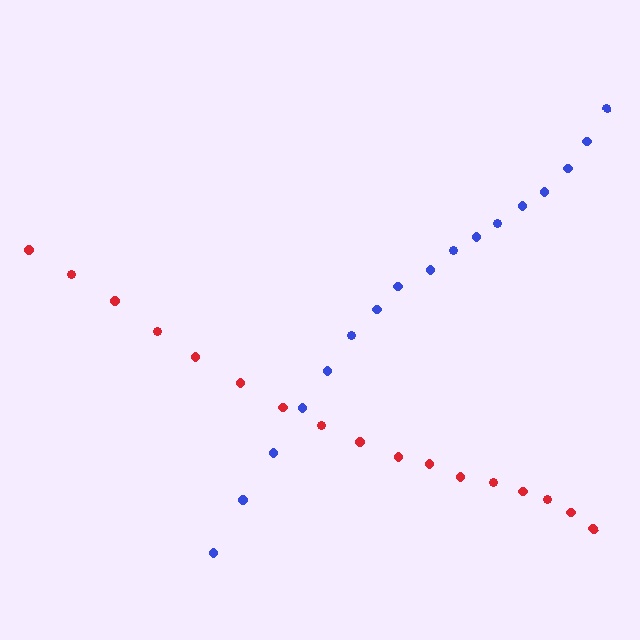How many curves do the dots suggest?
There are 2 distinct paths.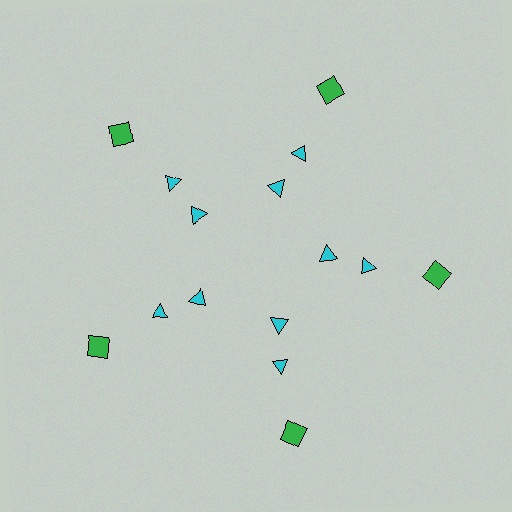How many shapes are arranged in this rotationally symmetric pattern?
There are 15 shapes, arranged in 5 groups of 3.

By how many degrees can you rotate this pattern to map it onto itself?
The pattern maps onto itself every 72 degrees of rotation.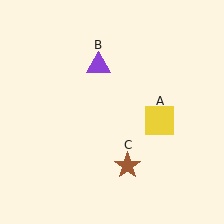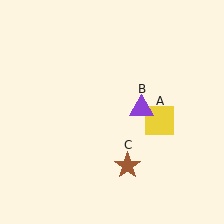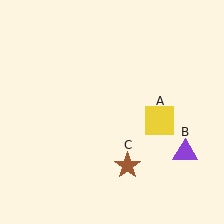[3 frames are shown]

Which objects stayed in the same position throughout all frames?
Yellow square (object A) and brown star (object C) remained stationary.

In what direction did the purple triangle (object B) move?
The purple triangle (object B) moved down and to the right.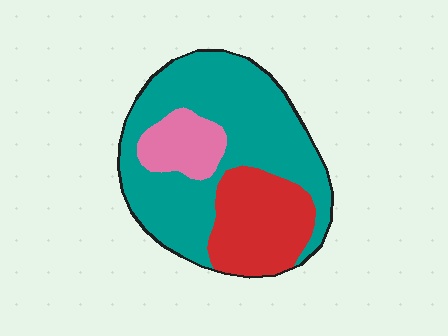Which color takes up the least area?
Pink, at roughly 15%.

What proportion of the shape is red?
Red takes up about one quarter (1/4) of the shape.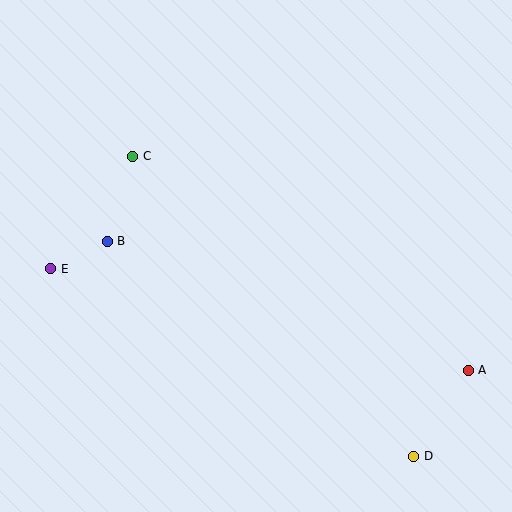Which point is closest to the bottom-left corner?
Point E is closest to the bottom-left corner.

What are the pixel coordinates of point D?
Point D is at (414, 456).